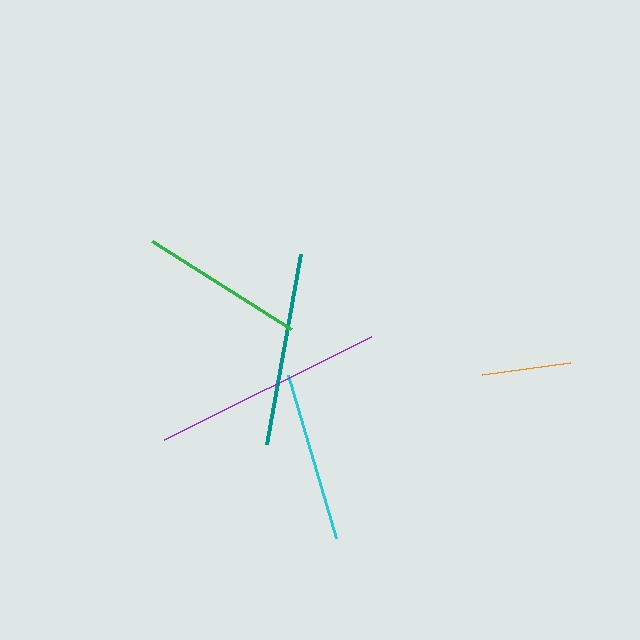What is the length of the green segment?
The green segment is approximately 164 pixels long.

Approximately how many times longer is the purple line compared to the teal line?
The purple line is approximately 1.2 times the length of the teal line.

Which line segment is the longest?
The purple line is the longest at approximately 231 pixels.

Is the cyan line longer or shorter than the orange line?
The cyan line is longer than the orange line.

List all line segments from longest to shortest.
From longest to shortest: purple, teal, cyan, green, orange.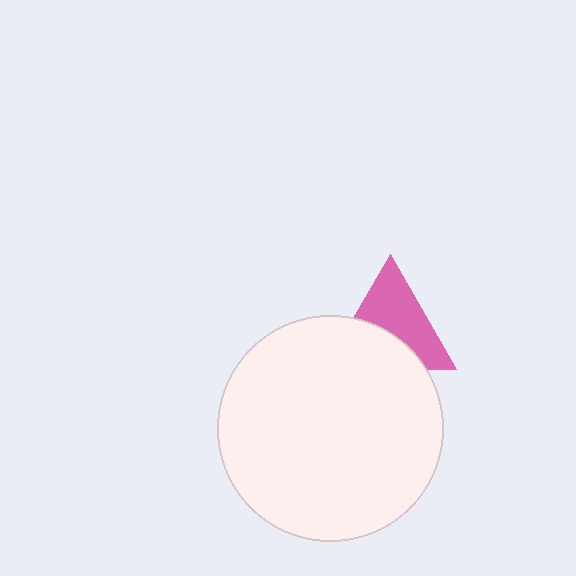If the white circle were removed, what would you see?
You would see the complete pink triangle.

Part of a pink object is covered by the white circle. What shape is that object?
It is a triangle.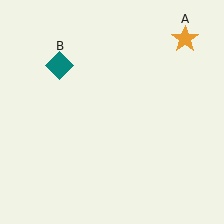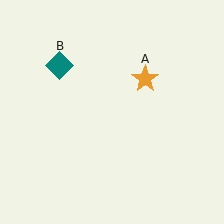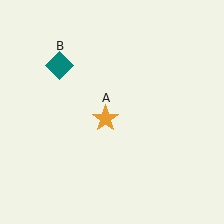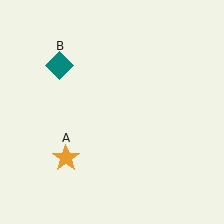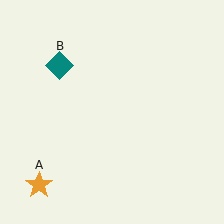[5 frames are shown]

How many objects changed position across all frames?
1 object changed position: orange star (object A).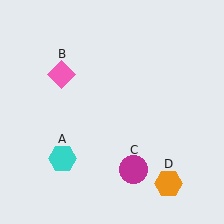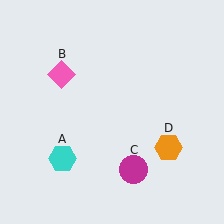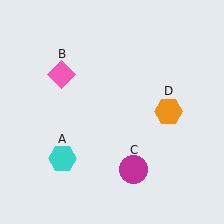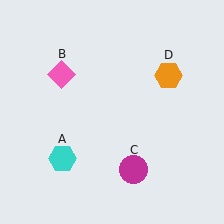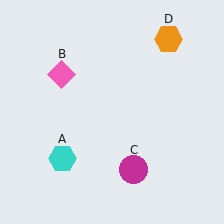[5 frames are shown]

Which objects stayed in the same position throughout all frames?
Cyan hexagon (object A) and pink diamond (object B) and magenta circle (object C) remained stationary.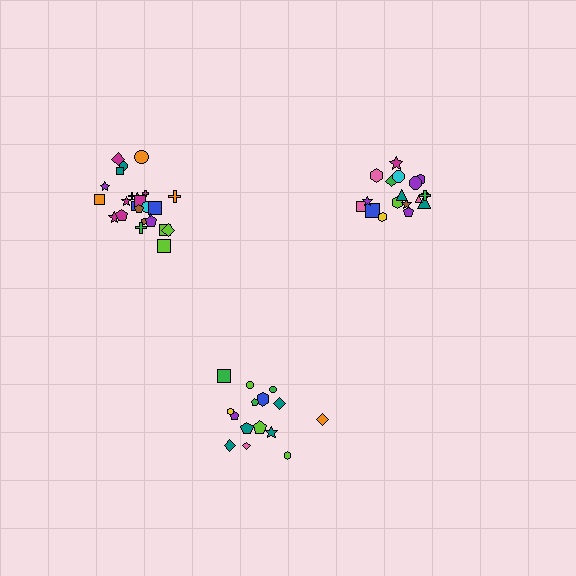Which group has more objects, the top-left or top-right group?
The top-left group.